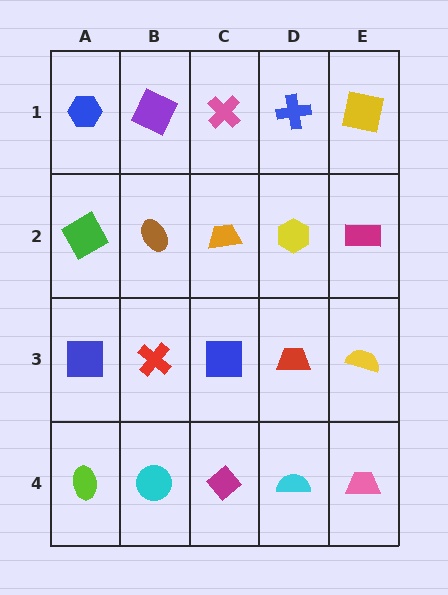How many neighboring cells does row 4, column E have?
2.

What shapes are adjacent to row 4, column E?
A yellow semicircle (row 3, column E), a cyan semicircle (row 4, column D).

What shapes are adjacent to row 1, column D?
A yellow hexagon (row 2, column D), a pink cross (row 1, column C), a yellow square (row 1, column E).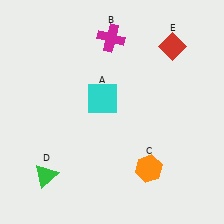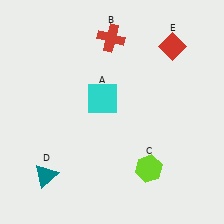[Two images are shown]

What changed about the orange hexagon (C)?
In Image 1, C is orange. In Image 2, it changed to lime.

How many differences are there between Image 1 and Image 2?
There are 3 differences between the two images.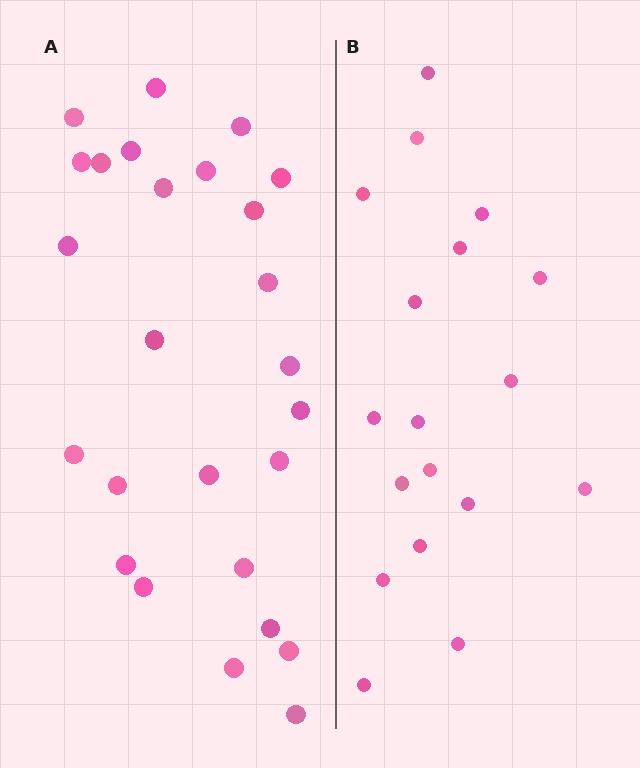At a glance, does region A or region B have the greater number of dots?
Region A (the left region) has more dots.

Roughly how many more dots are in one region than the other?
Region A has roughly 8 or so more dots than region B.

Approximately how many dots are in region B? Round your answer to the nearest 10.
About 20 dots. (The exact count is 18, which rounds to 20.)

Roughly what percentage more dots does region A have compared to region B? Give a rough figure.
About 45% more.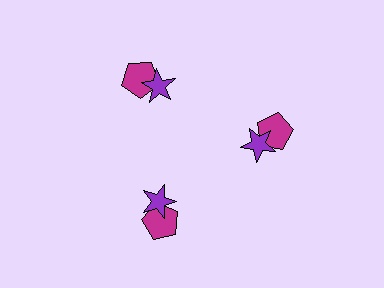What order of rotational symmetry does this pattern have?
This pattern has 3-fold rotational symmetry.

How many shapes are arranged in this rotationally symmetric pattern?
There are 6 shapes, arranged in 3 groups of 2.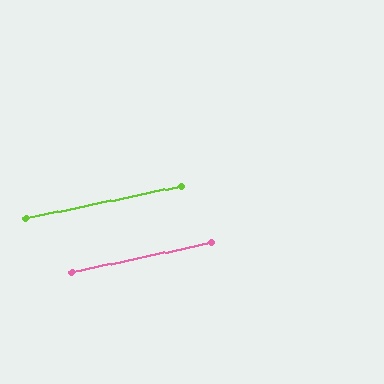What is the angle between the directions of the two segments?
Approximately 0 degrees.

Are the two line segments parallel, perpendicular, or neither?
Parallel — their directions differ by only 0.5°.